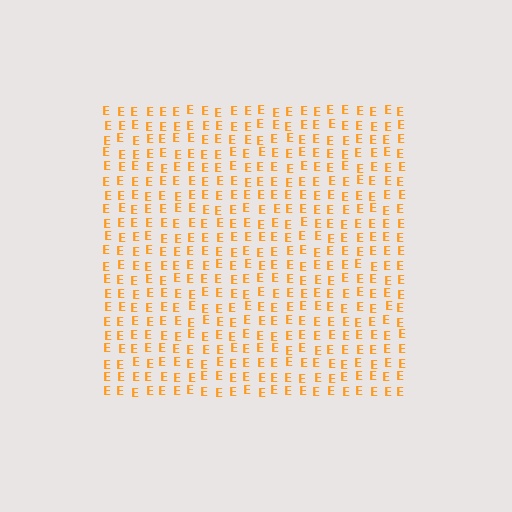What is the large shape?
The large shape is a square.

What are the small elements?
The small elements are letter E's.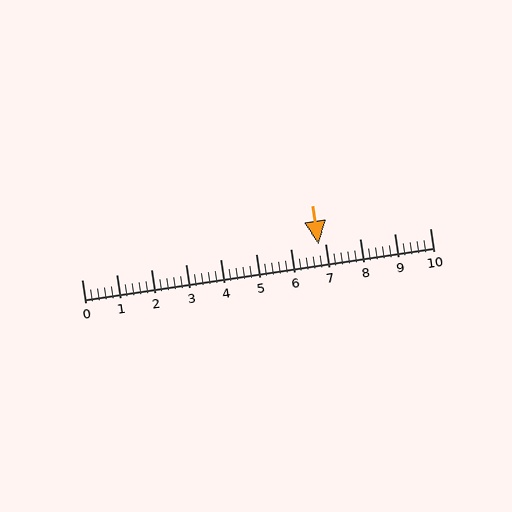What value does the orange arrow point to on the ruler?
The orange arrow points to approximately 6.8.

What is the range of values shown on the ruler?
The ruler shows values from 0 to 10.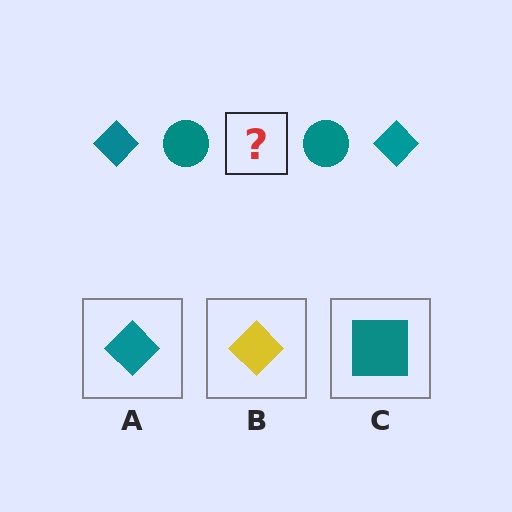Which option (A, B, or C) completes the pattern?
A.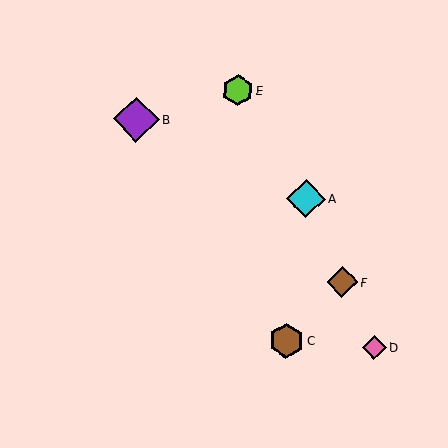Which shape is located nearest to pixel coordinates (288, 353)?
The brown hexagon (labeled C) at (286, 341) is nearest to that location.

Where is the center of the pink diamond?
The center of the pink diamond is at (374, 347).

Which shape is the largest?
The purple diamond (labeled B) is the largest.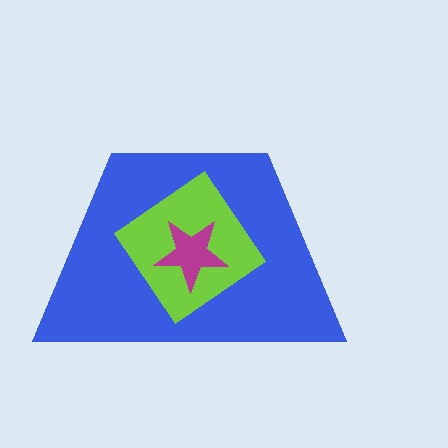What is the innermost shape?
The magenta star.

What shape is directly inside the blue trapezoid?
The lime diamond.